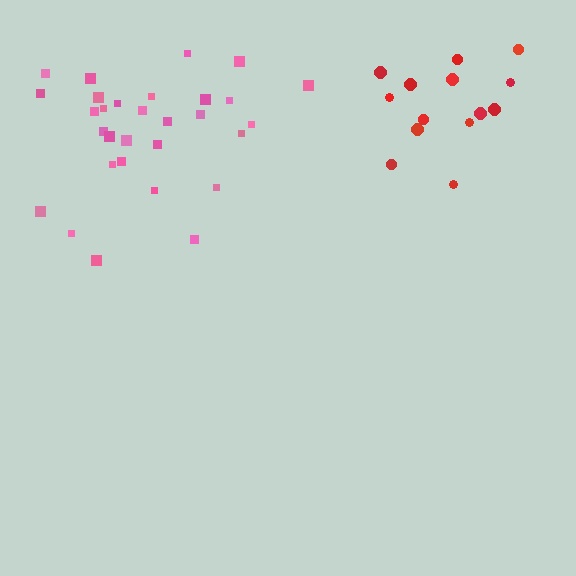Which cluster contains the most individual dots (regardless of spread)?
Pink (30).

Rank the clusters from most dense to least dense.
pink, red.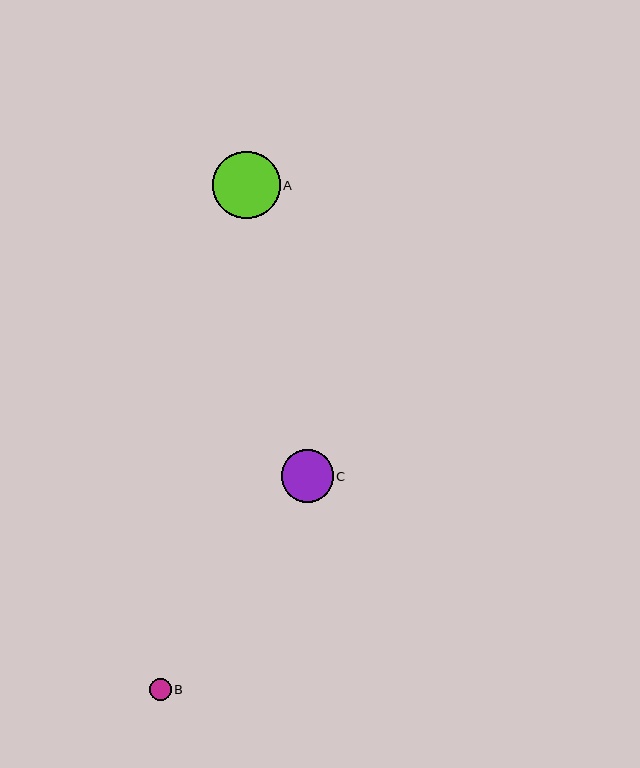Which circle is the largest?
Circle A is the largest with a size of approximately 68 pixels.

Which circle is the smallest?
Circle B is the smallest with a size of approximately 22 pixels.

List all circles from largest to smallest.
From largest to smallest: A, C, B.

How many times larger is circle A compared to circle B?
Circle A is approximately 3.1 times the size of circle B.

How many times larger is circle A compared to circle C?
Circle A is approximately 1.3 times the size of circle C.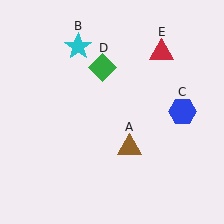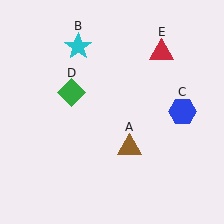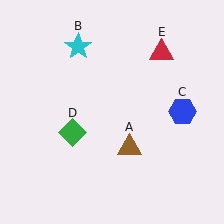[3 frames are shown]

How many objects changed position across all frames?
1 object changed position: green diamond (object D).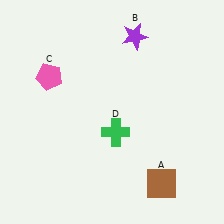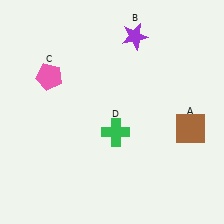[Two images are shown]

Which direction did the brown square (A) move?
The brown square (A) moved up.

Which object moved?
The brown square (A) moved up.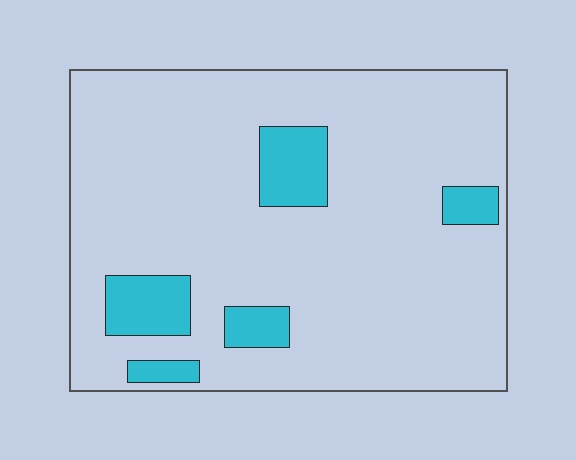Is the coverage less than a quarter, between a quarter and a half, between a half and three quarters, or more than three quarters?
Less than a quarter.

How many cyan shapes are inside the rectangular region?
5.